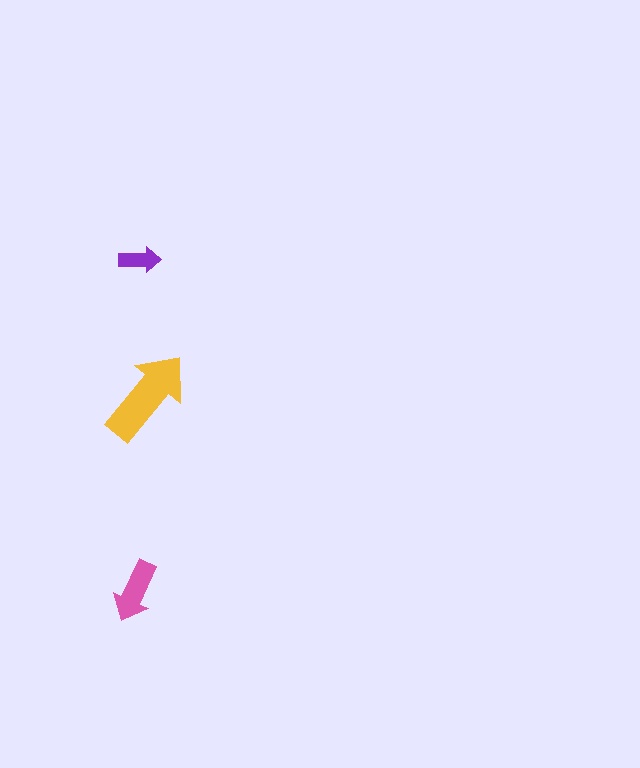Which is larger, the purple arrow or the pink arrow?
The pink one.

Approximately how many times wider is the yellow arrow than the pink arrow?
About 1.5 times wider.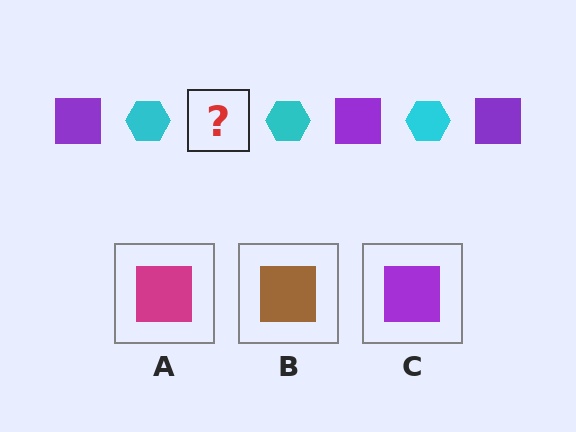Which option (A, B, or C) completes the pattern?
C.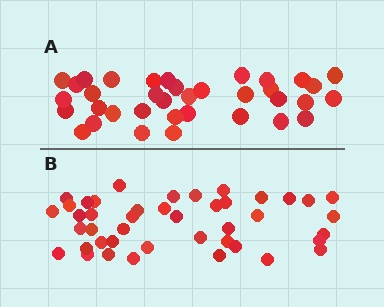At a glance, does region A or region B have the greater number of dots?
Region B (the bottom region) has more dots.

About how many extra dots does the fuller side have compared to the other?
Region B has roughly 8 or so more dots than region A.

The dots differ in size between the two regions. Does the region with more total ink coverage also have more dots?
No. Region A has more total ink coverage because its dots are larger, but region B actually contains more individual dots. Total area can be misleading — the number of items is what matters here.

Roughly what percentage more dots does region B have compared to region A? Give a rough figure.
About 20% more.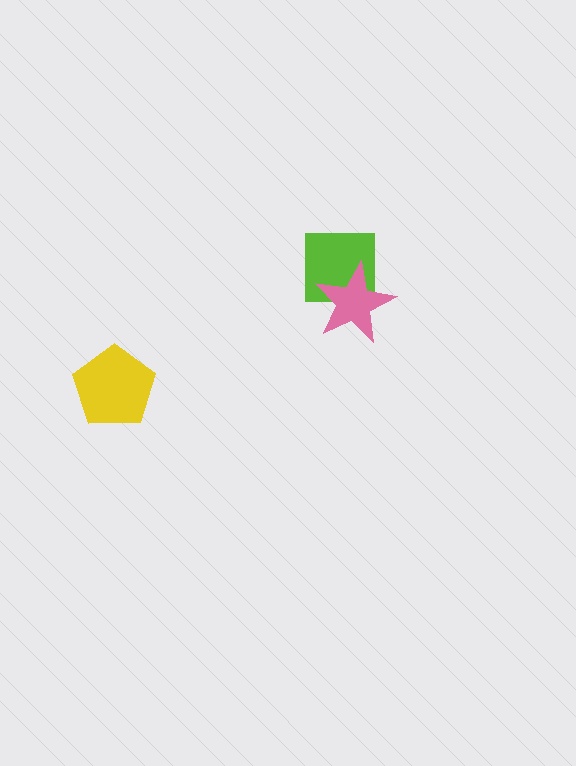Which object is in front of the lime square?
The pink star is in front of the lime square.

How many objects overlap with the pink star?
1 object overlaps with the pink star.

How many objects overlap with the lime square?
1 object overlaps with the lime square.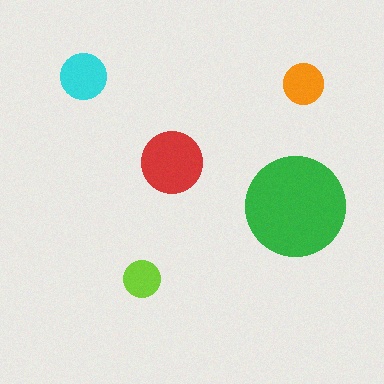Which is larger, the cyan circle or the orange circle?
The cyan one.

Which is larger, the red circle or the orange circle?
The red one.